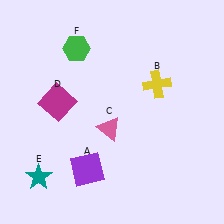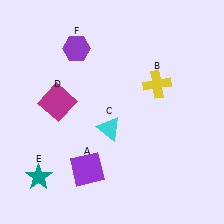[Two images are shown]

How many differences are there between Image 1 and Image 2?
There are 2 differences between the two images.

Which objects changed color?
C changed from pink to cyan. F changed from green to purple.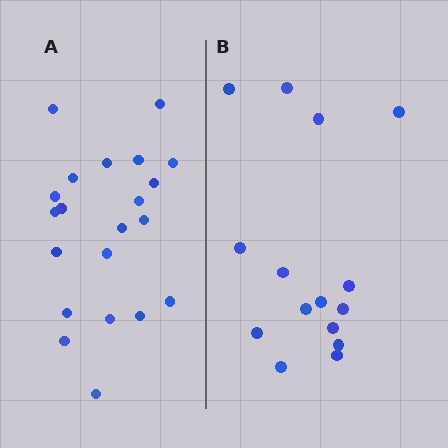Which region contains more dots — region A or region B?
Region A (the left region) has more dots.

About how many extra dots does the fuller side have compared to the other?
Region A has about 6 more dots than region B.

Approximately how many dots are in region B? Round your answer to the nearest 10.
About 20 dots. (The exact count is 15, which rounds to 20.)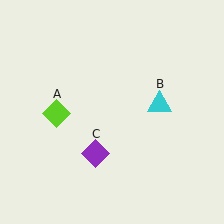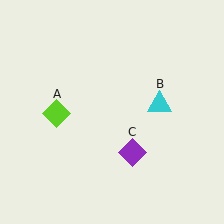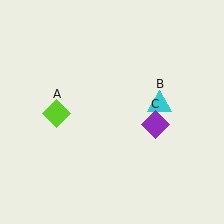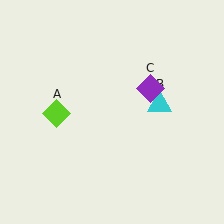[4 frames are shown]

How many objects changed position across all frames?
1 object changed position: purple diamond (object C).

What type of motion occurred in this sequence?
The purple diamond (object C) rotated counterclockwise around the center of the scene.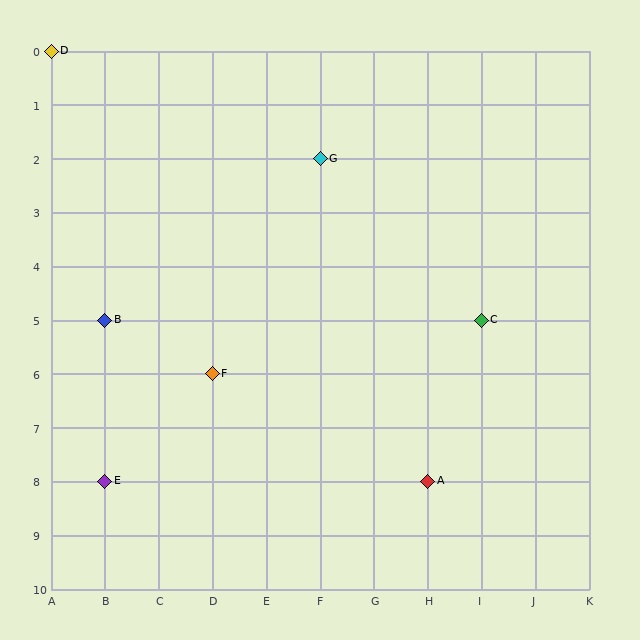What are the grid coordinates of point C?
Point C is at grid coordinates (I, 5).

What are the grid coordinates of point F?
Point F is at grid coordinates (D, 6).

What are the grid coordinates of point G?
Point G is at grid coordinates (F, 2).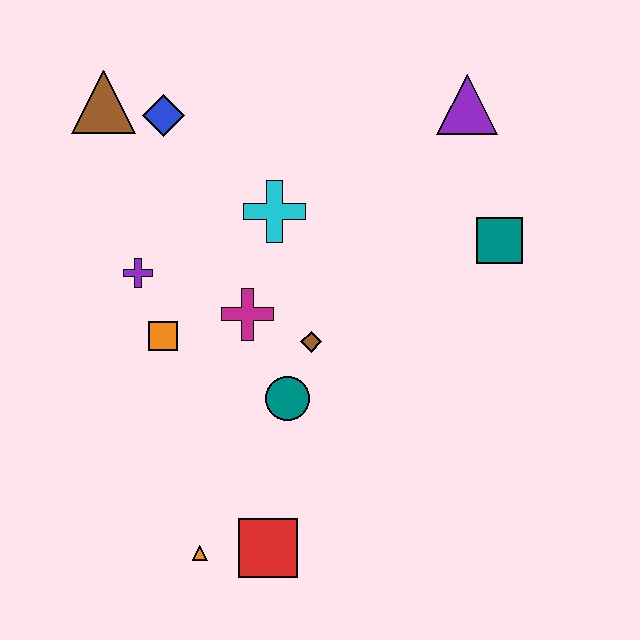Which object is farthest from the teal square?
The orange triangle is farthest from the teal square.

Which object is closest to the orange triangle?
The red square is closest to the orange triangle.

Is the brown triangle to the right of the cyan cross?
No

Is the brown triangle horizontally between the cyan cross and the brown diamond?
No